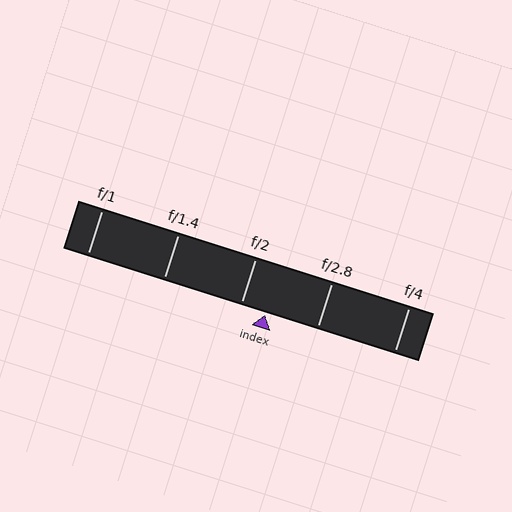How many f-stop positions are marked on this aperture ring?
There are 5 f-stop positions marked.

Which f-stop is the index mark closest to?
The index mark is closest to f/2.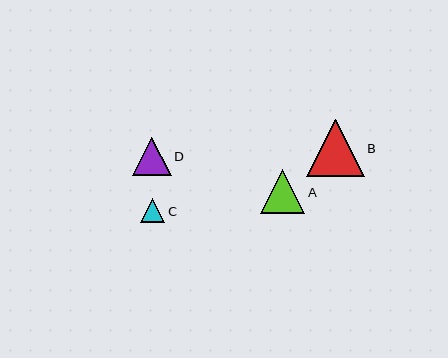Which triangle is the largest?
Triangle B is the largest with a size of approximately 58 pixels.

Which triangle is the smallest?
Triangle C is the smallest with a size of approximately 24 pixels.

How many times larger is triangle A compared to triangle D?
Triangle A is approximately 1.2 times the size of triangle D.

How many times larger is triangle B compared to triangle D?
Triangle B is approximately 1.5 times the size of triangle D.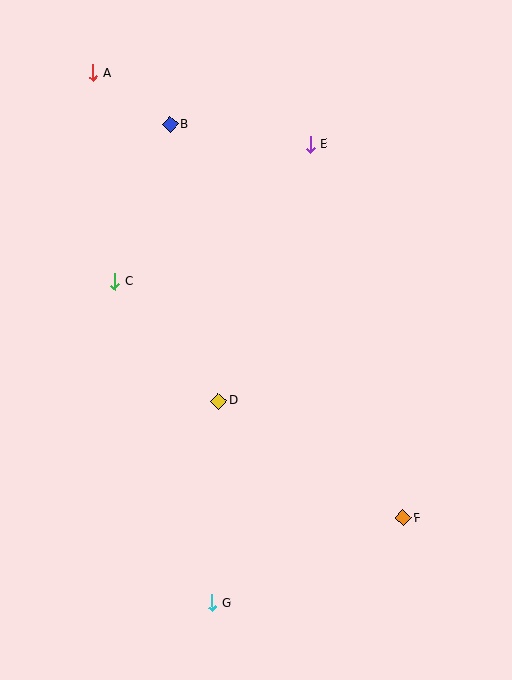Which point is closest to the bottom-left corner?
Point G is closest to the bottom-left corner.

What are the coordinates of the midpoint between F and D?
The midpoint between F and D is at (311, 460).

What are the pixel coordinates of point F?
Point F is at (403, 518).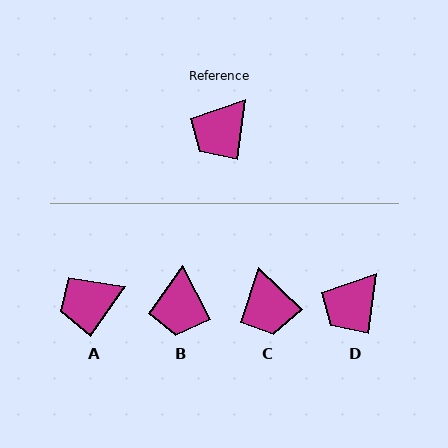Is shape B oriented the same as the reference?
No, it is off by about 36 degrees.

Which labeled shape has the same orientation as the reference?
D.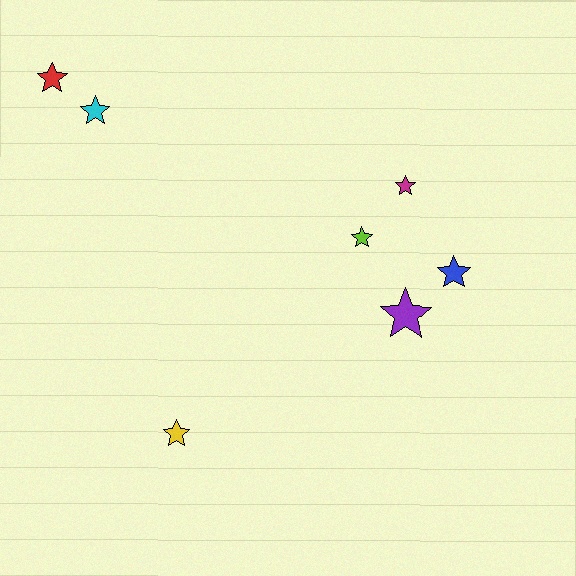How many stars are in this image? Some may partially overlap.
There are 7 stars.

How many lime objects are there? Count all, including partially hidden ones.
There is 1 lime object.